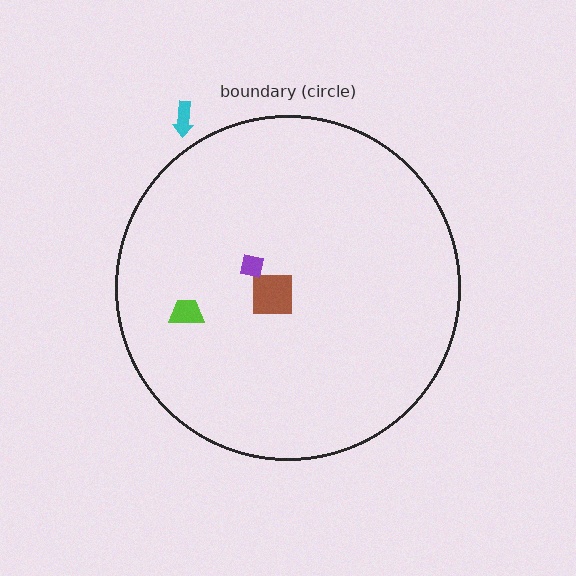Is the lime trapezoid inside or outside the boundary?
Inside.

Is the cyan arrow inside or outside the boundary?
Outside.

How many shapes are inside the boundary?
3 inside, 1 outside.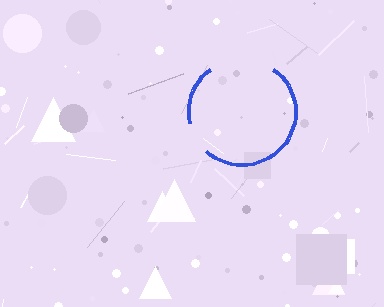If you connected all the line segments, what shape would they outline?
They would outline a circle.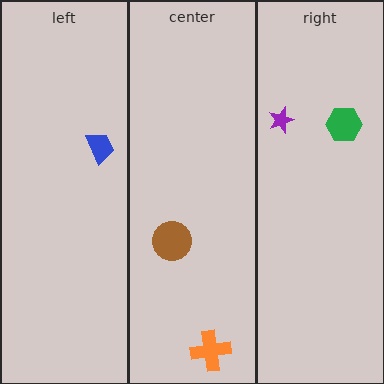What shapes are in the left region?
The blue trapezoid.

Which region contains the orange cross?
The center region.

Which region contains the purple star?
The right region.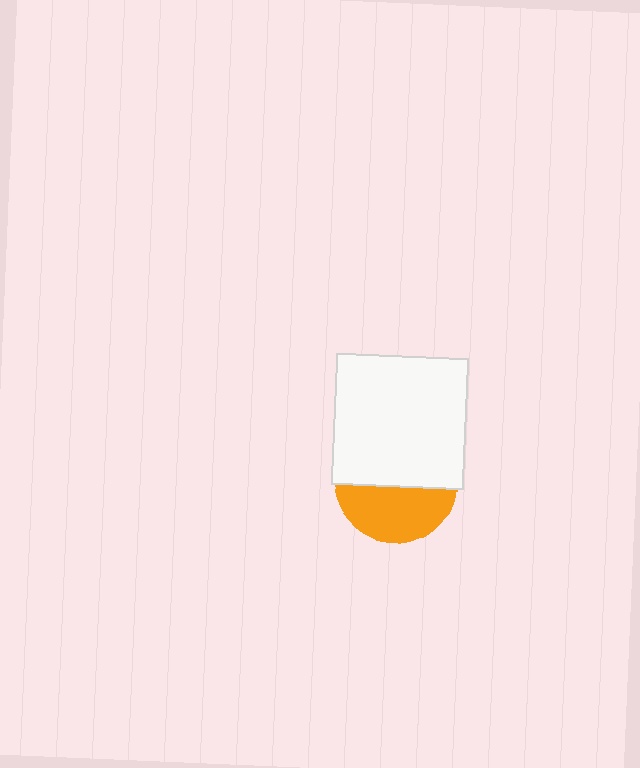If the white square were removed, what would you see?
You would see the complete orange circle.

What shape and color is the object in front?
The object in front is a white square.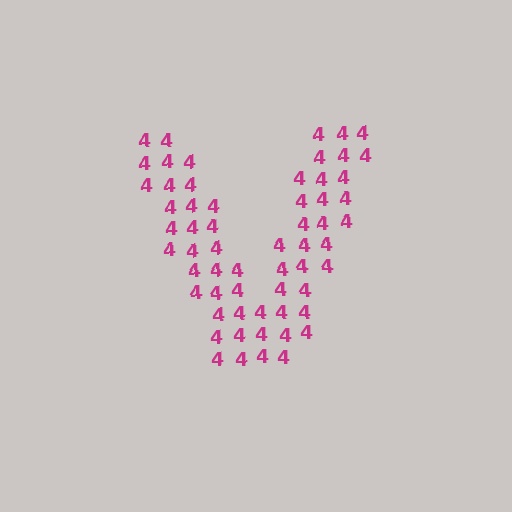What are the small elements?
The small elements are digit 4's.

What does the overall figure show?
The overall figure shows the letter V.